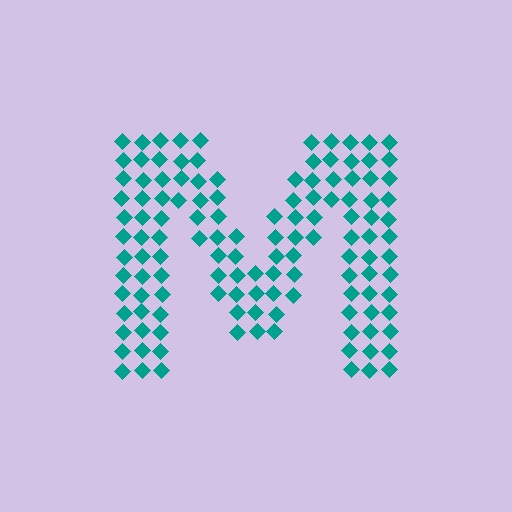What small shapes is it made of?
It is made of small diamonds.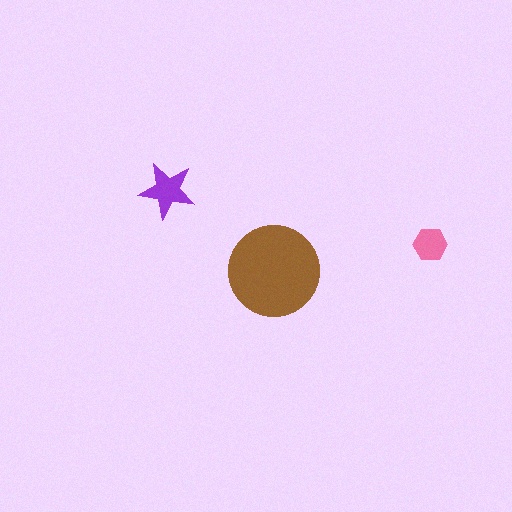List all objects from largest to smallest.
The brown circle, the purple star, the pink hexagon.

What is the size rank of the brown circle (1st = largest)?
1st.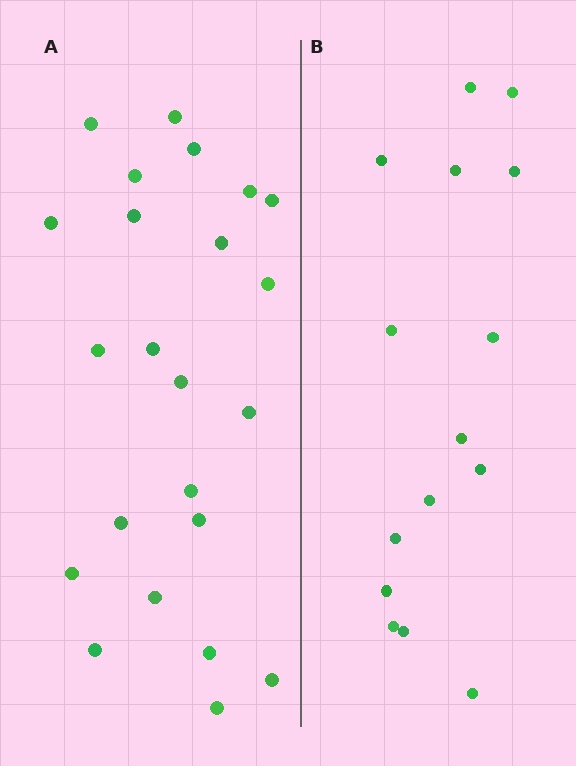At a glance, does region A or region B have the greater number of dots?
Region A (the left region) has more dots.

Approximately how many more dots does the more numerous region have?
Region A has roughly 8 or so more dots than region B.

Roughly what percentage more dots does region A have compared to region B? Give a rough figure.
About 55% more.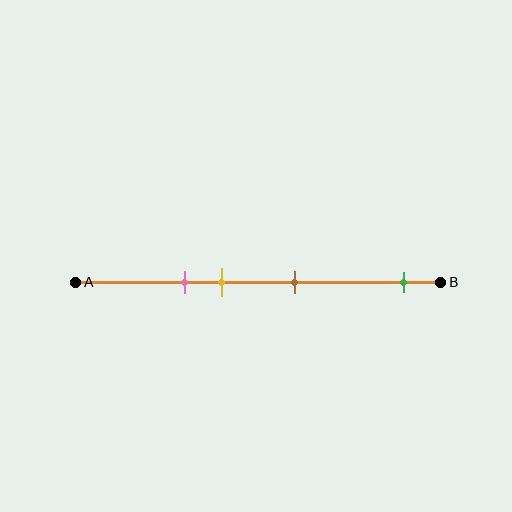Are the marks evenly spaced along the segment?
No, the marks are not evenly spaced.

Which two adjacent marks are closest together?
The pink and yellow marks are the closest adjacent pair.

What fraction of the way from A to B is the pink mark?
The pink mark is approximately 30% (0.3) of the way from A to B.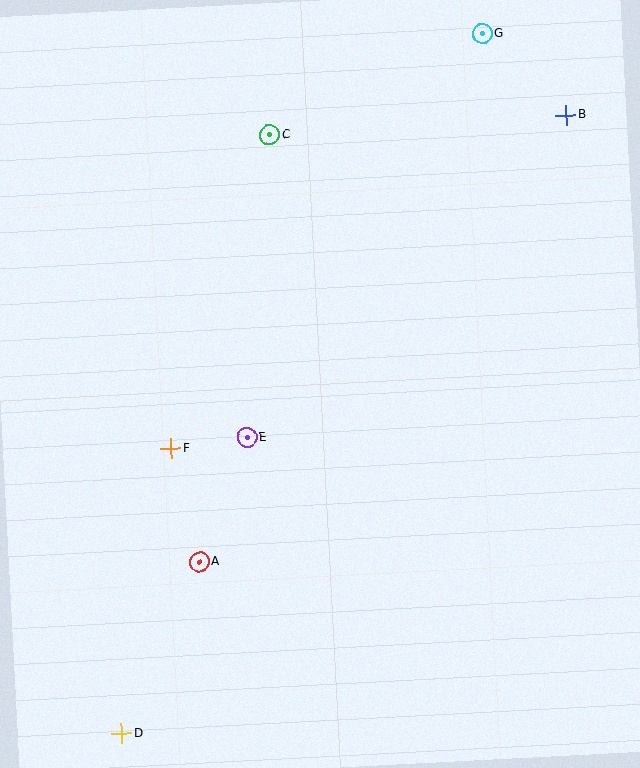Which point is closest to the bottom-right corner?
Point A is closest to the bottom-right corner.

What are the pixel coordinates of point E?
Point E is at (247, 438).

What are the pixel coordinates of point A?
Point A is at (200, 562).